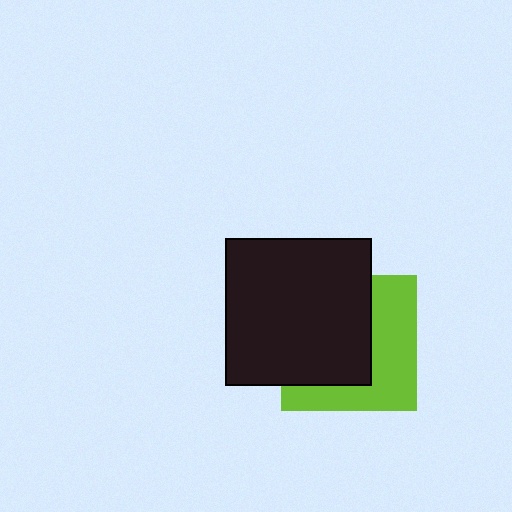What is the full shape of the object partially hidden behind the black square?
The partially hidden object is a lime square.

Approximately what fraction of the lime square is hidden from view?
Roughly 54% of the lime square is hidden behind the black square.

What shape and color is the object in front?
The object in front is a black square.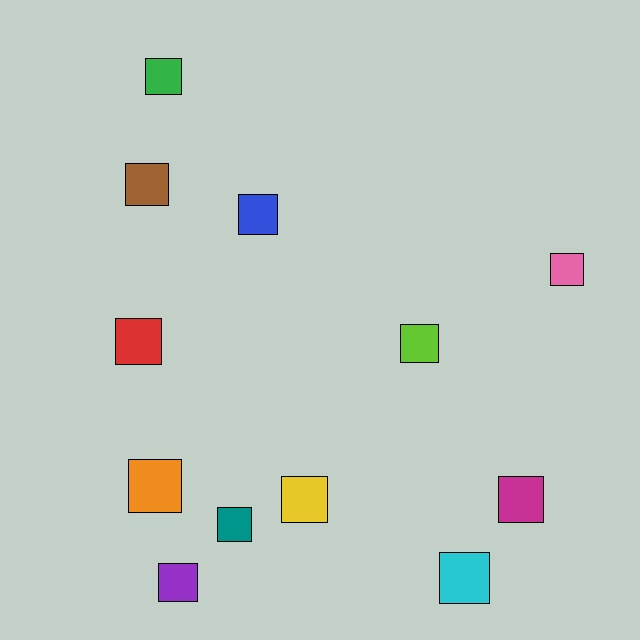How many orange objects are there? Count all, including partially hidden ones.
There is 1 orange object.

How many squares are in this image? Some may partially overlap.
There are 12 squares.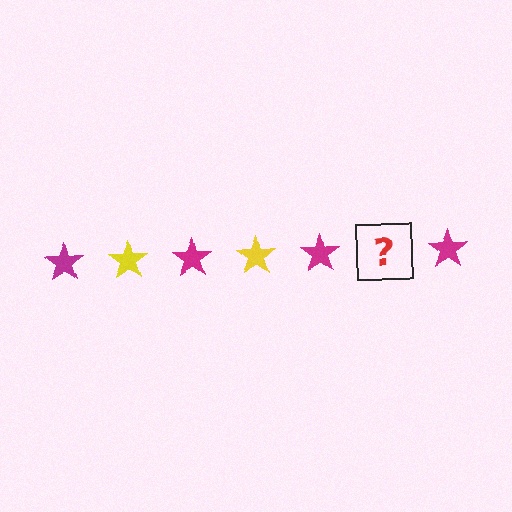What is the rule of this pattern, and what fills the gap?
The rule is that the pattern cycles through magenta, yellow stars. The gap should be filled with a yellow star.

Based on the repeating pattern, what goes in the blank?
The blank should be a yellow star.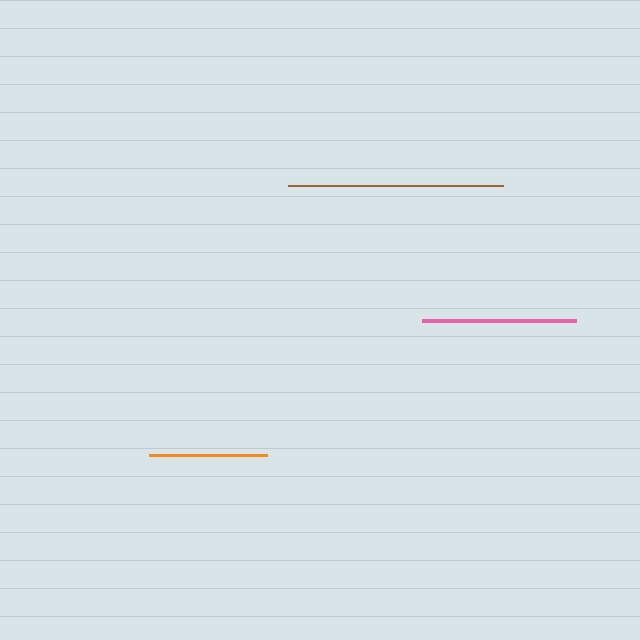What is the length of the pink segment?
The pink segment is approximately 153 pixels long.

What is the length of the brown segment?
The brown segment is approximately 214 pixels long.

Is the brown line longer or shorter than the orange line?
The brown line is longer than the orange line.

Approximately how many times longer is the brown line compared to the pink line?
The brown line is approximately 1.4 times the length of the pink line.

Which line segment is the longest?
The brown line is the longest at approximately 214 pixels.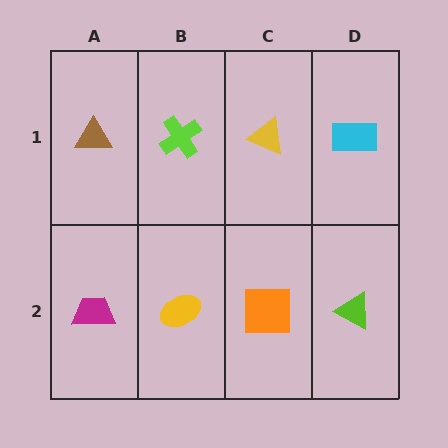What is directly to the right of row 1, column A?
A lime cross.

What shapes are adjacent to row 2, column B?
A lime cross (row 1, column B), a magenta trapezoid (row 2, column A), an orange square (row 2, column C).